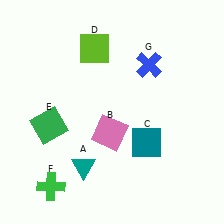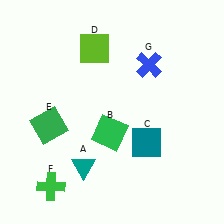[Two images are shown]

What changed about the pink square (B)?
In Image 1, B is pink. In Image 2, it changed to green.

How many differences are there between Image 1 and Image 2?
There is 1 difference between the two images.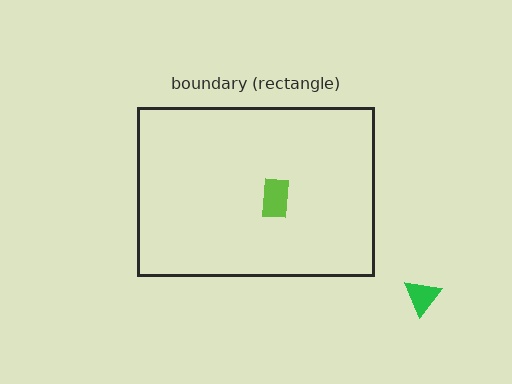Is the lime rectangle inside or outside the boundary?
Inside.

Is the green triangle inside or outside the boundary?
Outside.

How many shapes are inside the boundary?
1 inside, 1 outside.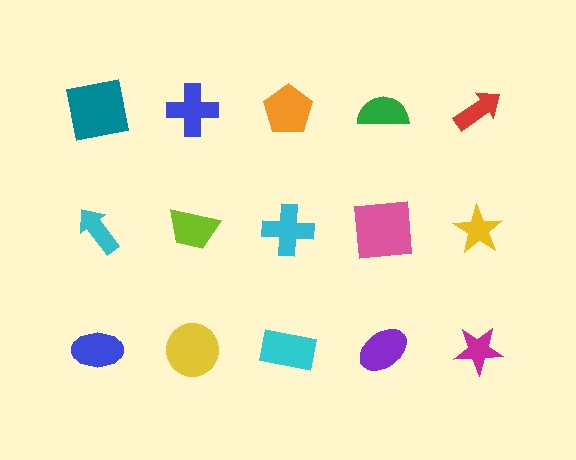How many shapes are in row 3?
5 shapes.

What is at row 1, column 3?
An orange pentagon.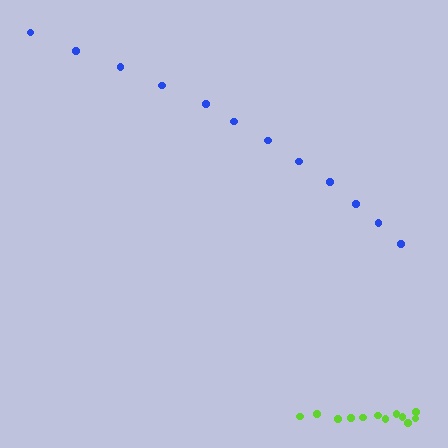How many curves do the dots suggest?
There are 2 distinct paths.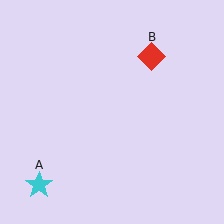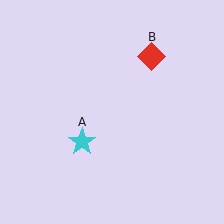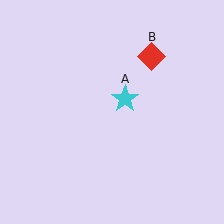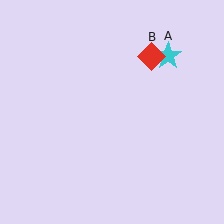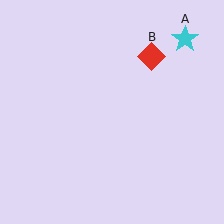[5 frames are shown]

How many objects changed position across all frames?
1 object changed position: cyan star (object A).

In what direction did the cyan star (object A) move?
The cyan star (object A) moved up and to the right.